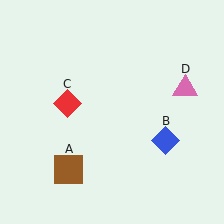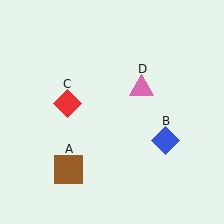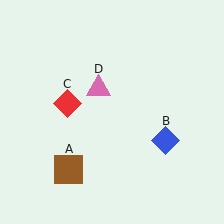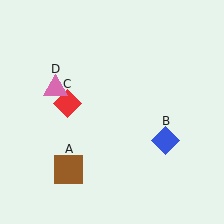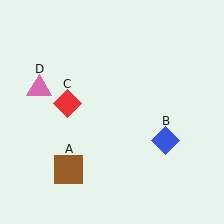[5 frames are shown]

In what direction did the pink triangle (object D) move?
The pink triangle (object D) moved left.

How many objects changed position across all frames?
1 object changed position: pink triangle (object D).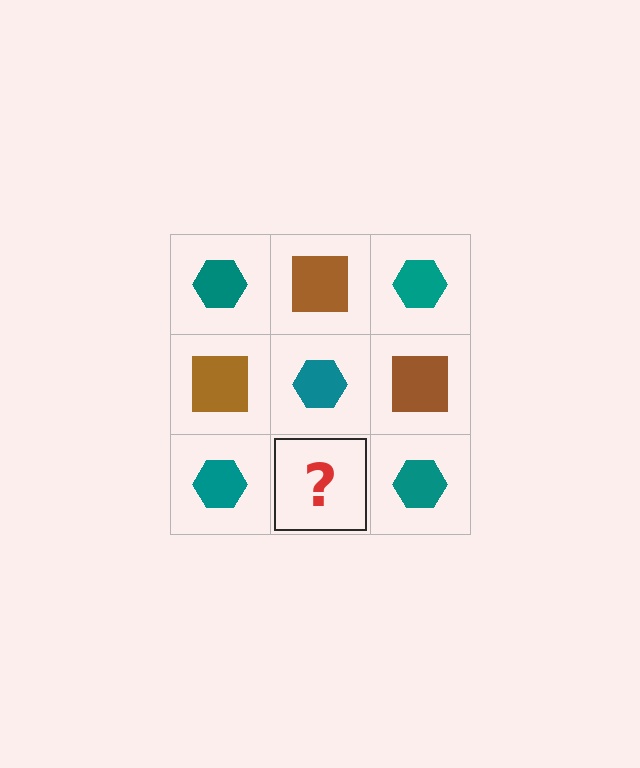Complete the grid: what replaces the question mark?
The question mark should be replaced with a brown square.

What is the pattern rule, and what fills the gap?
The rule is that it alternates teal hexagon and brown square in a checkerboard pattern. The gap should be filled with a brown square.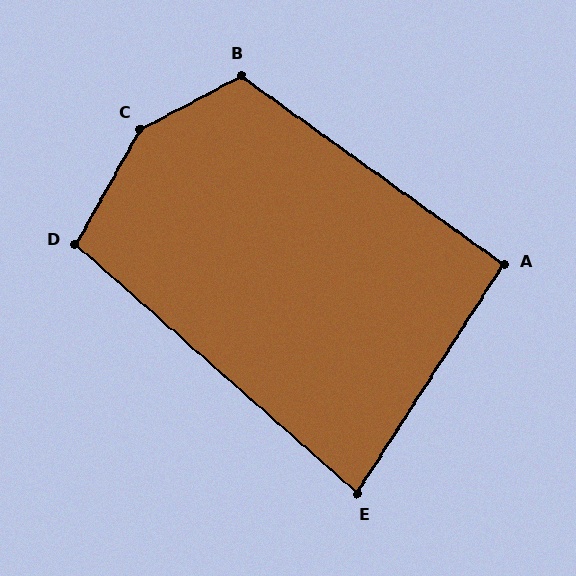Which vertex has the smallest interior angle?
E, at approximately 81 degrees.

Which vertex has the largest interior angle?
C, at approximately 147 degrees.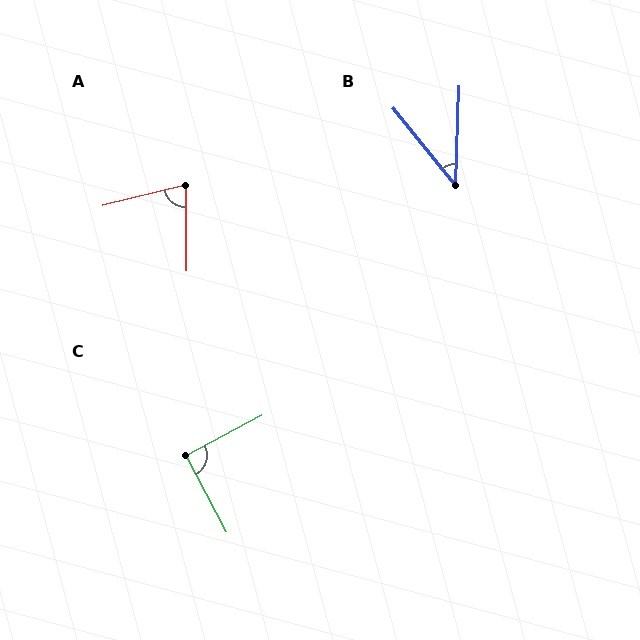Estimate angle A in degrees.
Approximately 77 degrees.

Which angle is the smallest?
B, at approximately 41 degrees.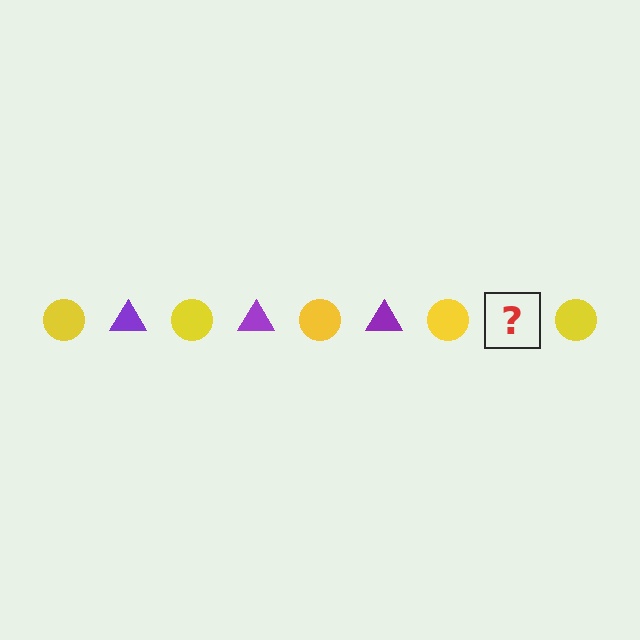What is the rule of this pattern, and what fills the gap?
The rule is that the pattern alternates between yellow circle and purple triangle. The gap should be filled with a purple triangle.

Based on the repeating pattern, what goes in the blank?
The blank should be a purple triangle.